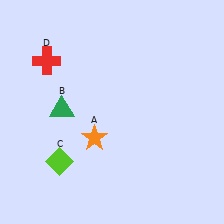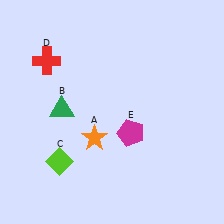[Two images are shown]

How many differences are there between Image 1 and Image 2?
There is 1 difference between the two images.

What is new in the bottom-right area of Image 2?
A magenta pentagon (E) was added in the bottom-right area of Image 2.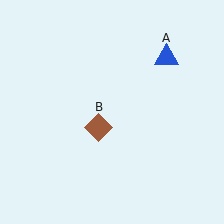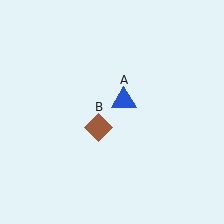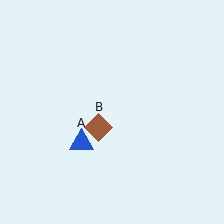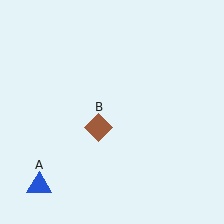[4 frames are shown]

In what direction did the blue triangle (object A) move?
The blue triangle (object A) moved down and to the left.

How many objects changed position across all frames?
1 object changed position: blue triangle (object A).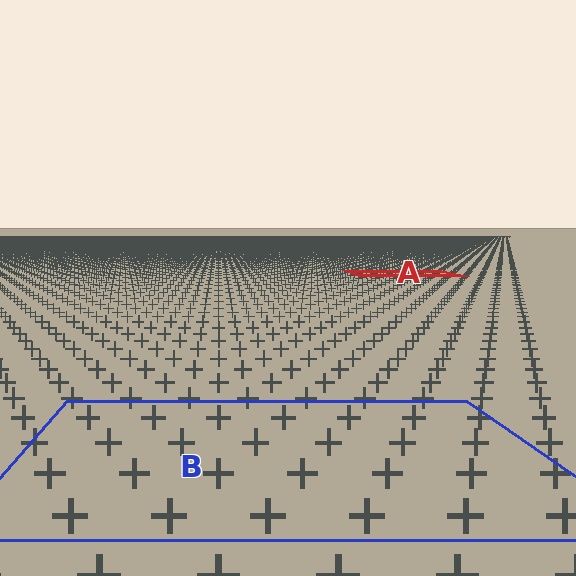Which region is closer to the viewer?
Region B is closer. The texture elements there are larger and more spread out.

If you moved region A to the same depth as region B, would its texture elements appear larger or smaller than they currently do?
They would appear larger. At a closer depth, the same texture elements are projected at a bigger on-screen size.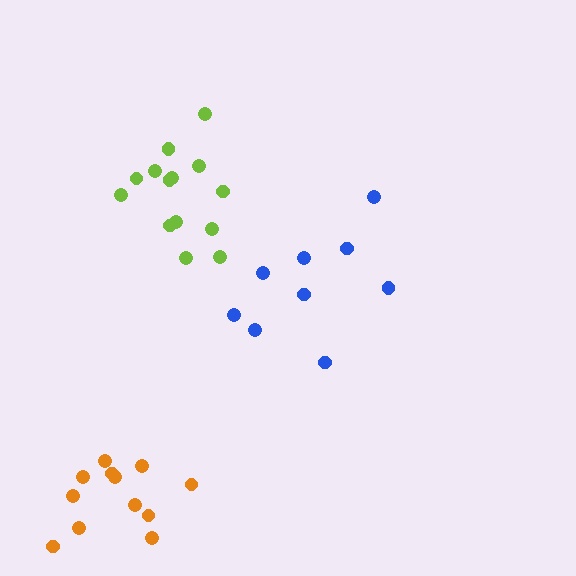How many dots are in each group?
Group 1: 9 dots, Group 2: 12 dots, Group 3: 14 dots (35 total).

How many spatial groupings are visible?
There are 3 spatial groupings.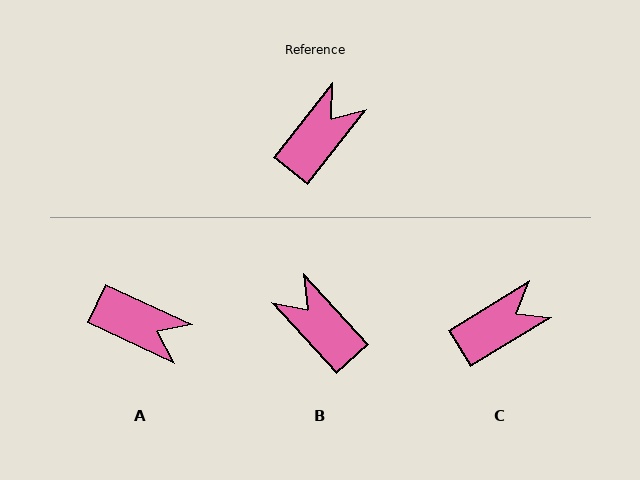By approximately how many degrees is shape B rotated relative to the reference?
Approximately 81 degrees counter-clockwise.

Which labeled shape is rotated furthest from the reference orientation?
B, about 81 degrees away.